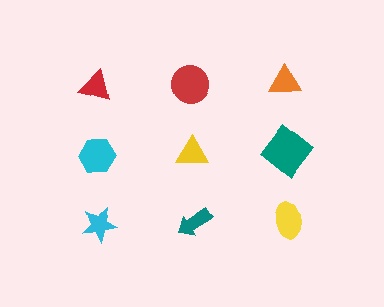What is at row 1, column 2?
A red circle.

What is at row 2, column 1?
A cyan hexagon.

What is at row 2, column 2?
A yellow triangle.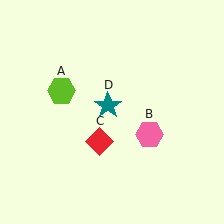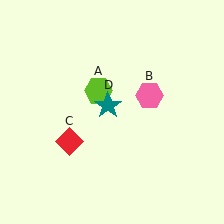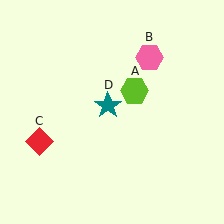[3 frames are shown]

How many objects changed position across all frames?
3 objects changed position: lime hexagon (object A), pink hexagon (object B), red diamond (object C).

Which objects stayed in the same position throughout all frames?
Teal star (object D) remained stationary.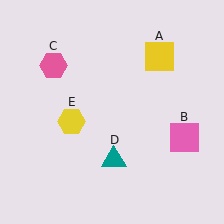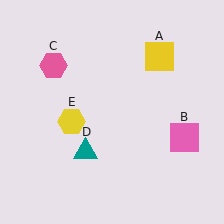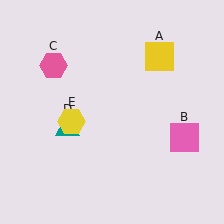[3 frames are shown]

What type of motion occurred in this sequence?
The teal triangle (object D) rotated clockwise around the center of the scene.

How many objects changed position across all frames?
1 object changed position: teal triangle (object D).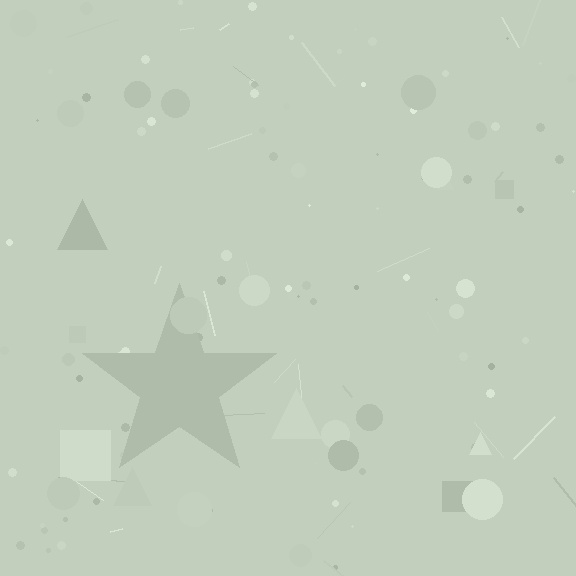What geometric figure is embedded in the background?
A star is embedded in the background.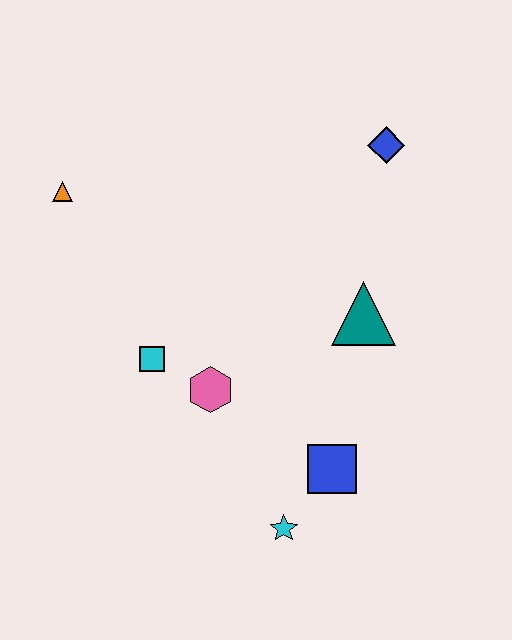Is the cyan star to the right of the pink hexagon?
Yes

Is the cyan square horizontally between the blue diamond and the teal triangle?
No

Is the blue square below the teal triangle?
Yes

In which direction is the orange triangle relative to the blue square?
The orange triangle is above the blue square.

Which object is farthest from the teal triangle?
The orange triangle is farthest from the teal triangle.